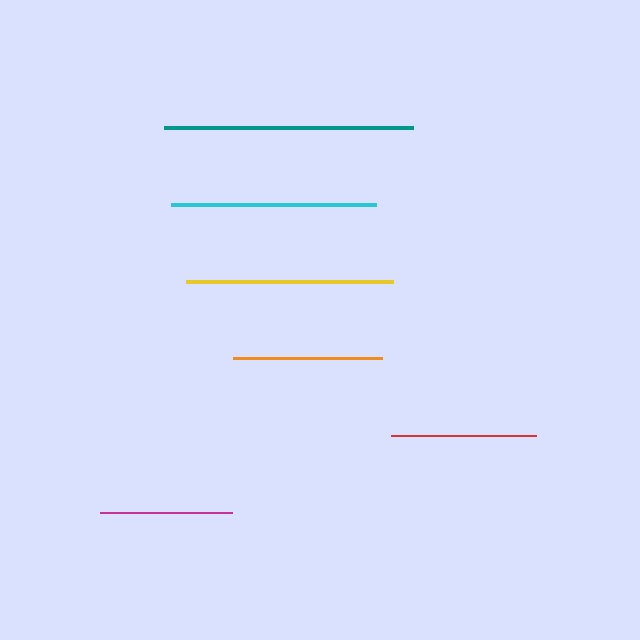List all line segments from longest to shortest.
From longest to shortest: teal, yellow, cyan, orange, red, magenta.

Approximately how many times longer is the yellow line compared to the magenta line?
The yellow line is approximately 1.6 times the length of the magenta line.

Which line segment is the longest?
The teal line is the longest at approximately 249 pixels.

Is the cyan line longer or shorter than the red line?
The cyan line is longer than the red line.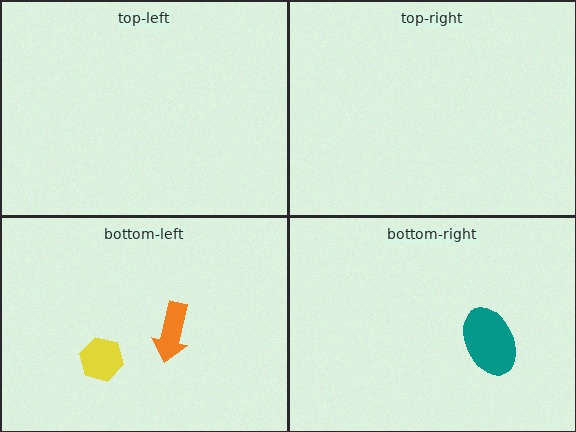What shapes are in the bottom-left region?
The yellow hexagon, the orange arrow.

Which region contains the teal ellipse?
The bottom-right region.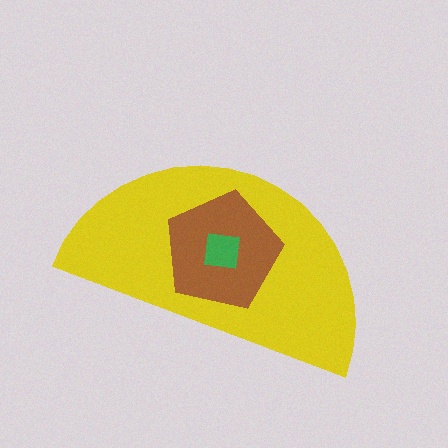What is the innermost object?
The green square.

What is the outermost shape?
The yellow semicircle.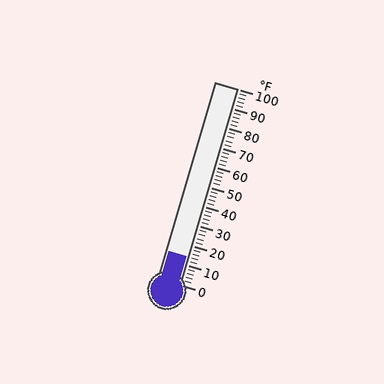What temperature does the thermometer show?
The thermometer shows approximately 14°F.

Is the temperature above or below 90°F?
The temperature is below 90°F.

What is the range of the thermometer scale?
The thermometer scale ranges from 0°F to 100°F.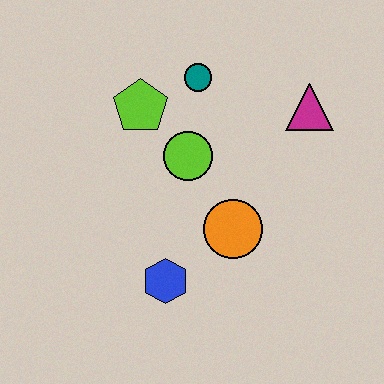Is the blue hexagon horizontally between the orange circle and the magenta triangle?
No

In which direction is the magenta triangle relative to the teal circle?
The magenta triangle is to the right of the teal circle.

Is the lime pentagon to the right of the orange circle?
No